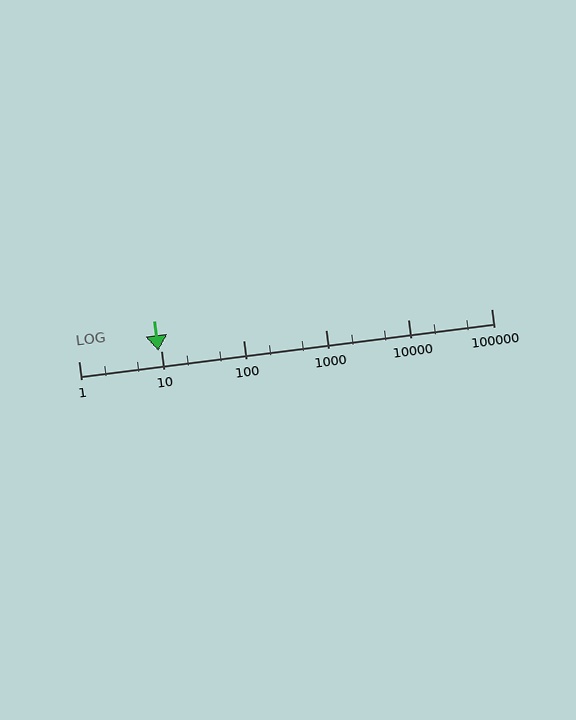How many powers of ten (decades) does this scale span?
The scale spans 5 decades, from 1 to 100000.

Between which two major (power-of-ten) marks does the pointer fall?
The pointer is between 1 and 10.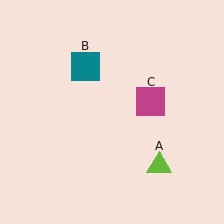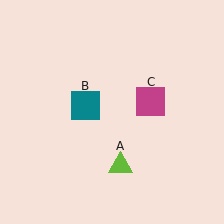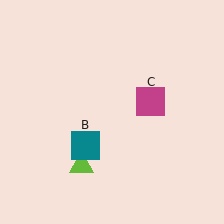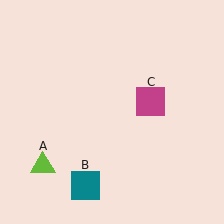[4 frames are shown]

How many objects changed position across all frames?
2 objects changed position: lime triangle (object A), teal square (object B).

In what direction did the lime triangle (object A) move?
The lime triangle (object A) moved left.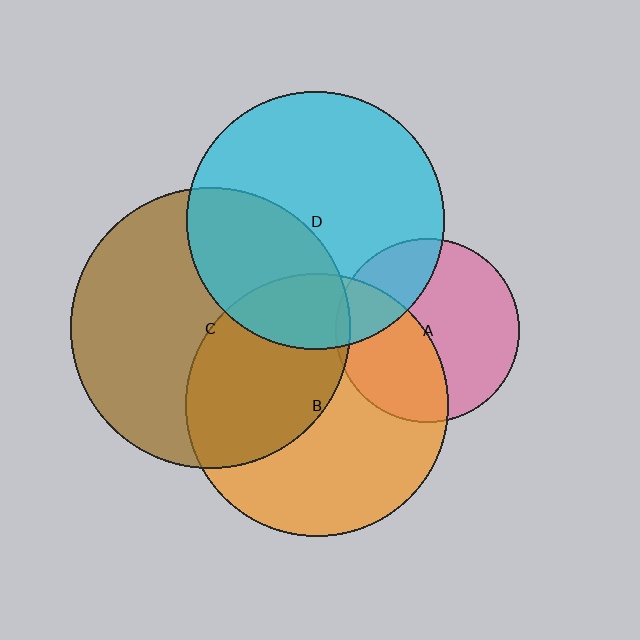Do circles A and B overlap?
Yes.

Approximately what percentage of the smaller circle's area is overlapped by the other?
Approximately 40%.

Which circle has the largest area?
Circle C (brown).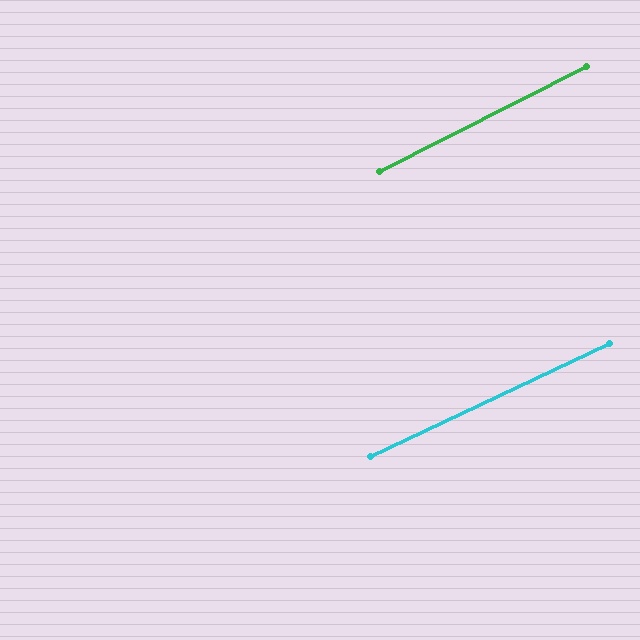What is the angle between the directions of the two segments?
Approximately 1 degree.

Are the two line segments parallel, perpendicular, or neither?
Parallel — their directions differ by only 1.4°.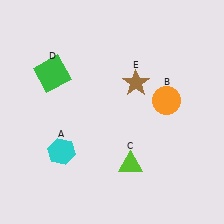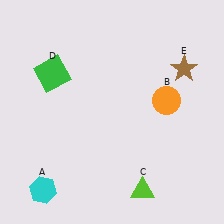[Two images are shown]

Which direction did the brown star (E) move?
The brown star (E) moved right.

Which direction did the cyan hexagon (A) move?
The cyan hexagon (A) moved down.